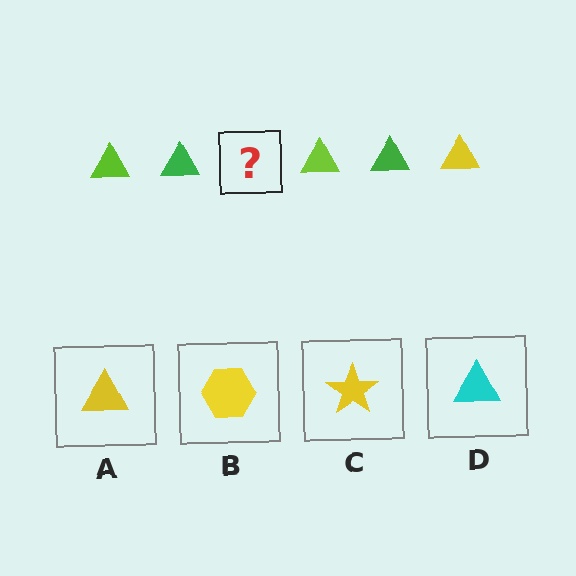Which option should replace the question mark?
Option A.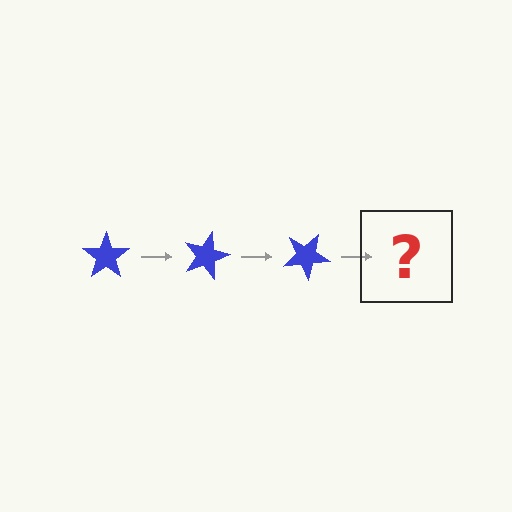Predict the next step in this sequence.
The next step is a blue star rotated 45 degrees.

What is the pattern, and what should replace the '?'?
The pattern is that the star rotates 15 degrees each step. The '?' should be a blue star rotated 45 degrees.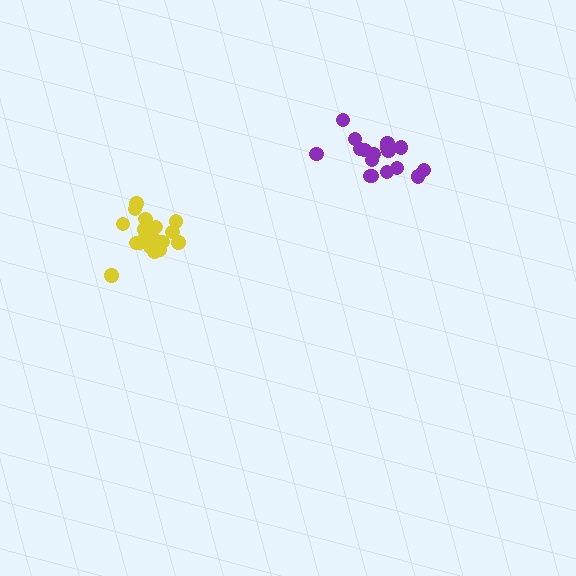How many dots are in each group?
Group 1: 19 dots, Group 2: 17 dots (36 total).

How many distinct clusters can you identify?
There are 2 distinct clusters.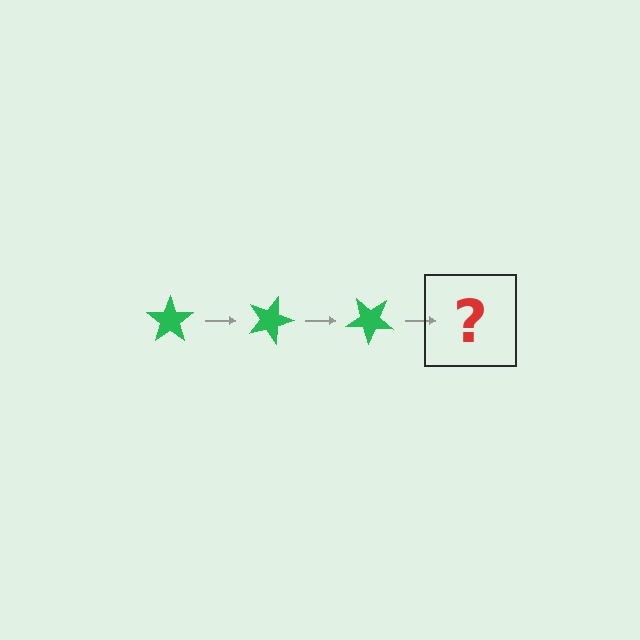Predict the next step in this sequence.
The next step is a green star rotated 60 degrees.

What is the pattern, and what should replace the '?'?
The pattern is that the star rotates 20 degrees each step. The '?' should be a green star rotated 60 degrees.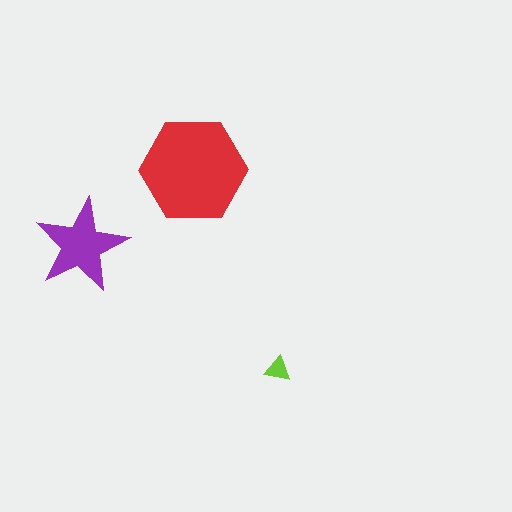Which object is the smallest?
The lime triangle.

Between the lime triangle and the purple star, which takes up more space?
The purple star.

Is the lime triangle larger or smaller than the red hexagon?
Smaller.